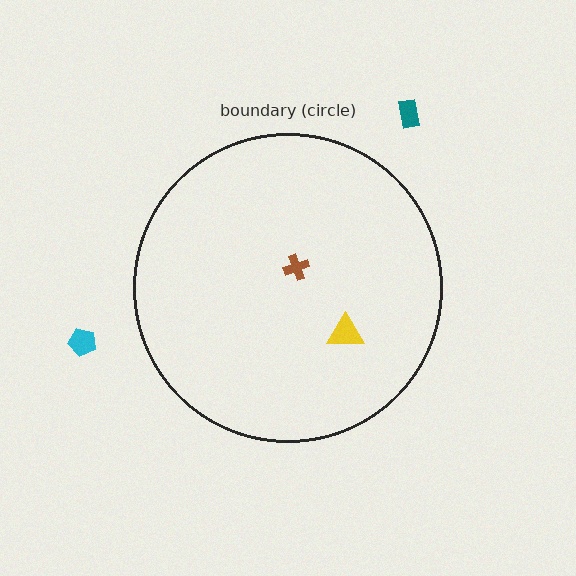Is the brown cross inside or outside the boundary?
Inside.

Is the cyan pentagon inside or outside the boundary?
Outside.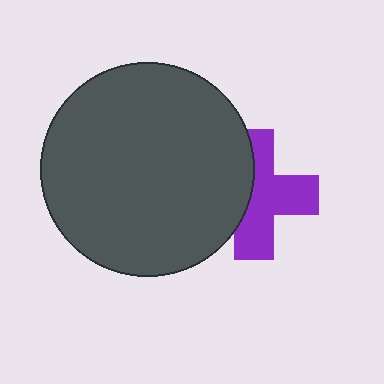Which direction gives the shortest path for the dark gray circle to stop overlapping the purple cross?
Moving left gives the shortest separation.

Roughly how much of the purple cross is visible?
About half of it is visible (roughly 61%).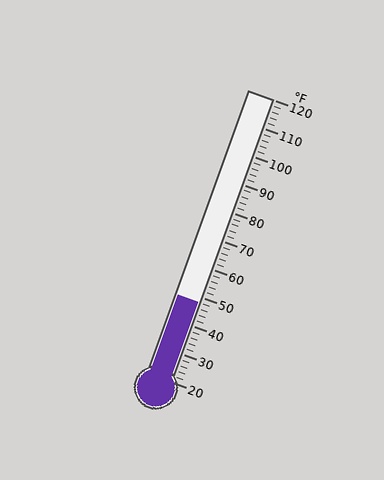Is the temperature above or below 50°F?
The temperature is below 50°F.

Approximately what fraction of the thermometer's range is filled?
The thermometer is filled to approximately 30% of its range.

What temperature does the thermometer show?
The thermometer shows approximately 48°F.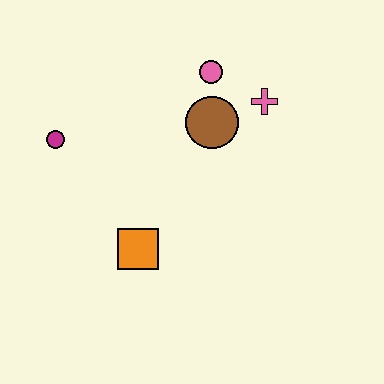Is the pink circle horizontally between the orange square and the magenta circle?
No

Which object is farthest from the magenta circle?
The pink cross is farthest from the magenta circle.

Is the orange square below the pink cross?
Yes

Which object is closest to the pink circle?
The brown circle is closest to the pink circle.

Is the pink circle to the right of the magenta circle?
Yes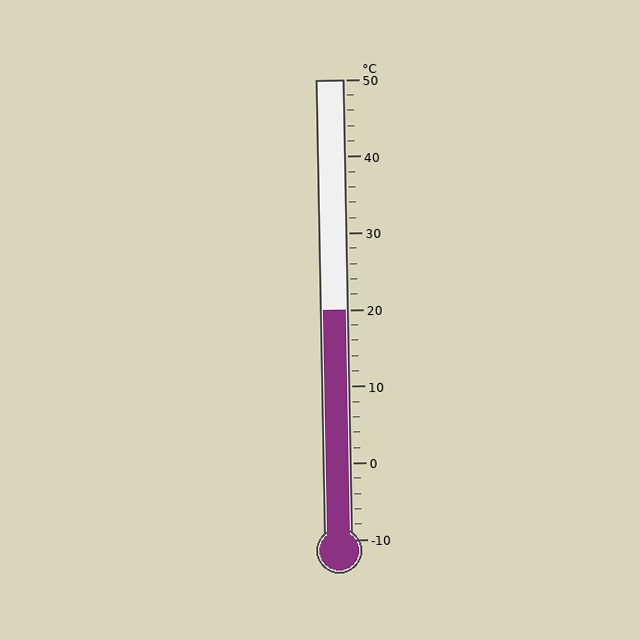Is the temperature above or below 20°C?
The temperature is at 20°C.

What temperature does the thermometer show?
The thermometer shows approximately 20°C.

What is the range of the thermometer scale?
The thermometer scale ranges from -10°C to 50°C.